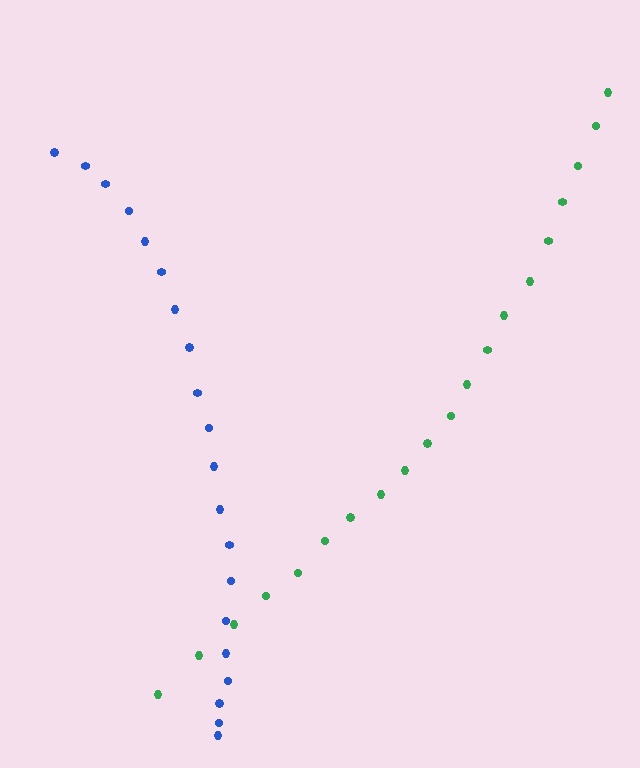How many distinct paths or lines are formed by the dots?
There are 2 distinct paths.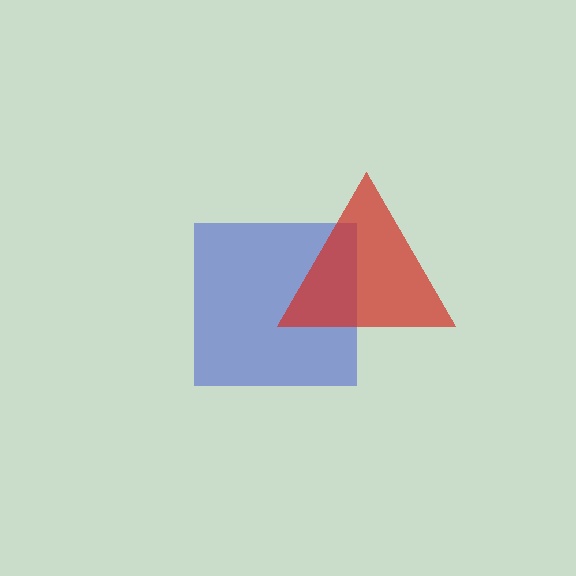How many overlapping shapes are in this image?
There are 2 overlapping shapes in the image.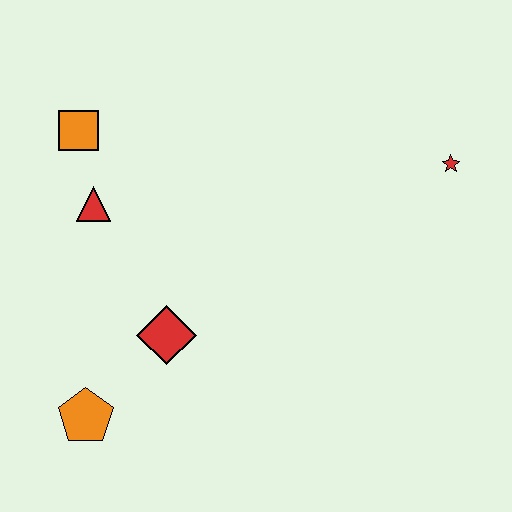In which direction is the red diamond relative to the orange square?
The red diamond is below the orange square.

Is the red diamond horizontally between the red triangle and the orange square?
No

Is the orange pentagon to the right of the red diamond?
No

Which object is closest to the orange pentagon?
The red diamond is closest to the orange pentagon.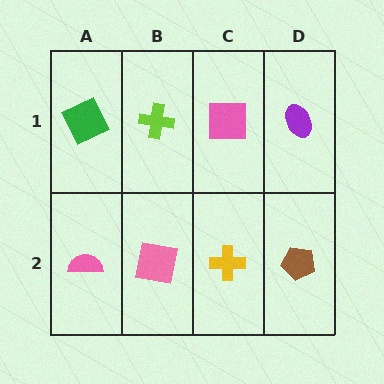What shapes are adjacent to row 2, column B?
A lime cross (row 1, column B), a pink semicircle (row 2, column A), a yellow cross (row 2, column C).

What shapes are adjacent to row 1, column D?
A brown pentagon (row 2, column D), a pink square (row 1, column C).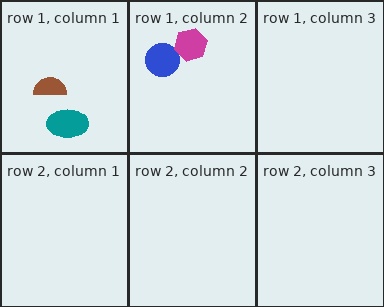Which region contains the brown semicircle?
The row 1, column 1 region.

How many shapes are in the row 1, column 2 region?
2.